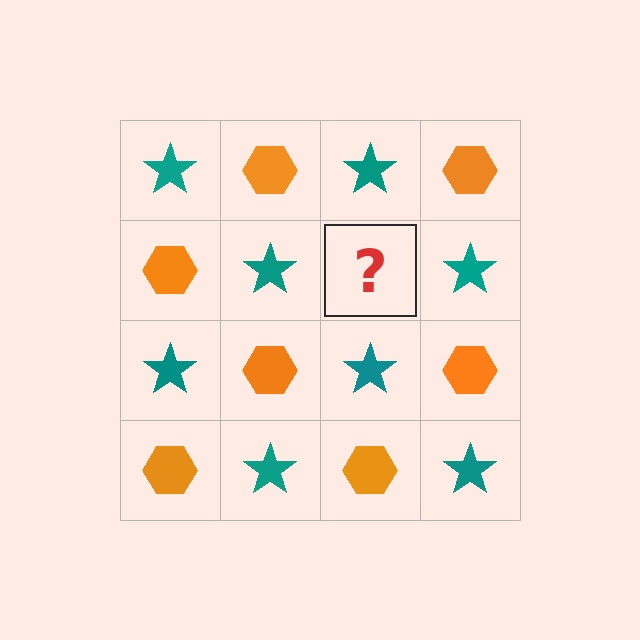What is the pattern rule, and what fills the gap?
The rule is that it alternates teal star and orange hexagon in a checkerboard pattern. The gap should be filled with an orange hexagon.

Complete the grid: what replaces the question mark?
The question mark should be replaced with an orange hexagon.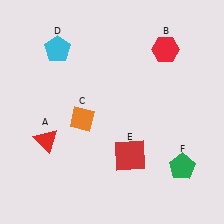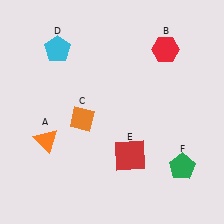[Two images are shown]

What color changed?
The triangle (A) changed from red in Image 1 to orange in Image 2.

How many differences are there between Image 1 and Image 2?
There is 1 difference between the two images.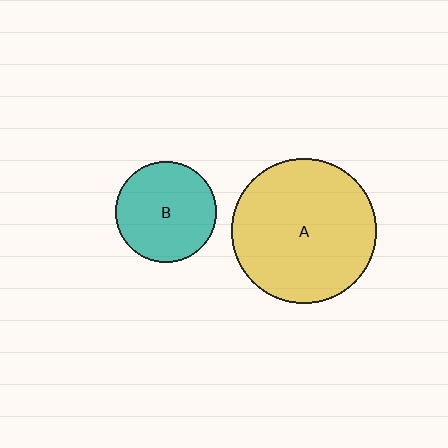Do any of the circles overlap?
No, none of the circles overlap.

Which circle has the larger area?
Circle A (yellow).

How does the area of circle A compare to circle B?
Approximately 2.1 times.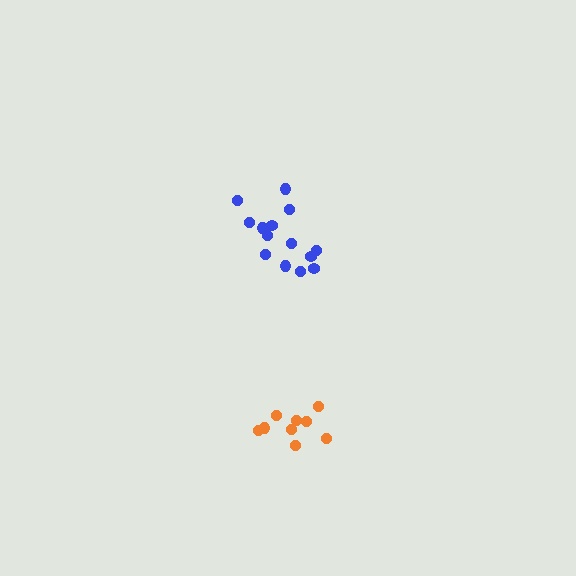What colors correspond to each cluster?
The clusters are colored: blue, orange.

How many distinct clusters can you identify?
There are 2 distinct clusters.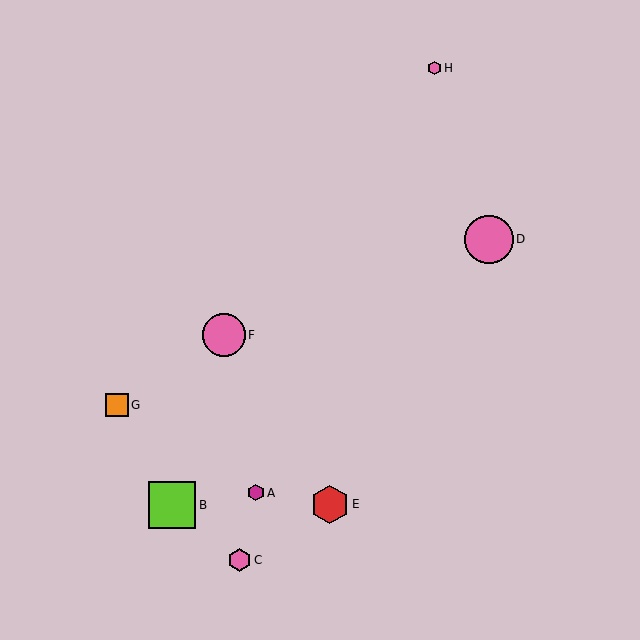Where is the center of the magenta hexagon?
The center of the magenta hexagon is at (256, 493).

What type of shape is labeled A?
Shape A is a magenta hexagon.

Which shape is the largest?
The pink circle (labeled D) is the largest.